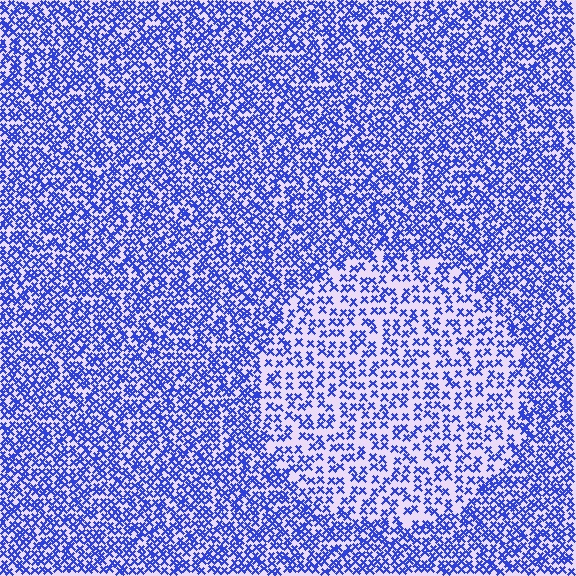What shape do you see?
I see a circle.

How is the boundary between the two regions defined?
The boundary is defined by a change in element density (approximately 1.9x ratio). All elements are the same color, size, and shape.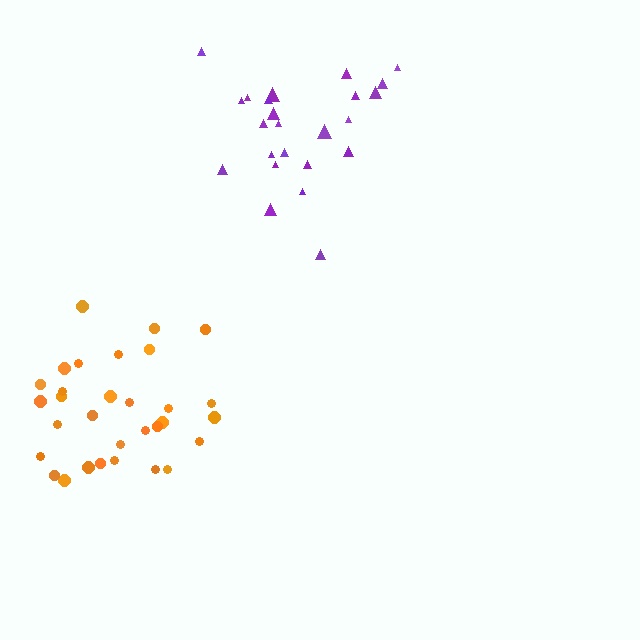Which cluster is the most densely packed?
Orange.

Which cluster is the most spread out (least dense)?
Purple.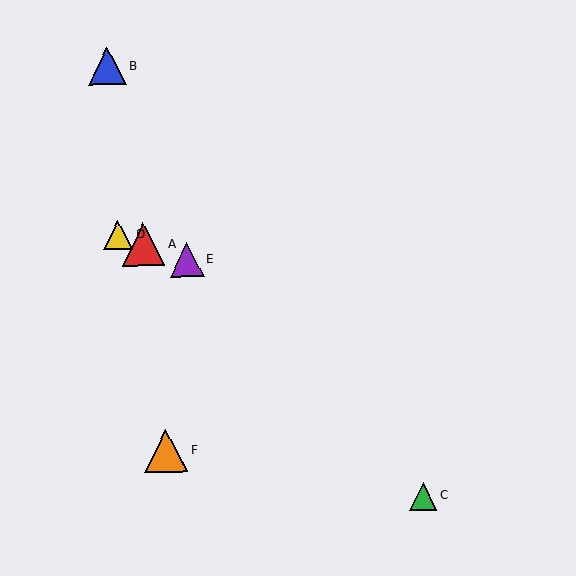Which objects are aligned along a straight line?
Objects A, D, E are aligned along a straight line.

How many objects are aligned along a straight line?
3 objects (A, D, E) are aligned along a straight line.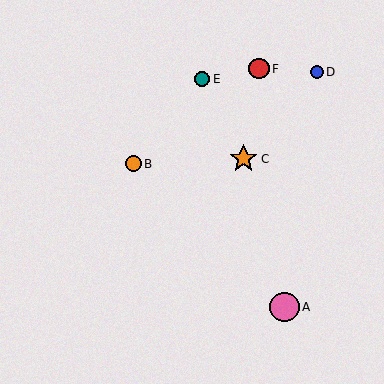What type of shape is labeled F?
Shape F is a red circle.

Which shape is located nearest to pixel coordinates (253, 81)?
The red circle (labeled F) at (259, 69) is nearest to that location.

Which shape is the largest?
The pink circle (labeled A) is the largest.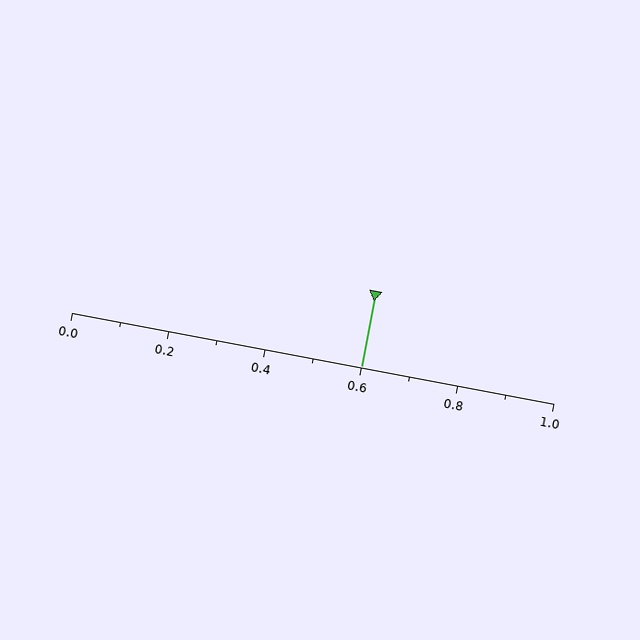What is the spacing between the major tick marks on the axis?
The major ticks are spaced 0.2 apart.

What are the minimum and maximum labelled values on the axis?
The axis runs from 0.0 to 1.0.